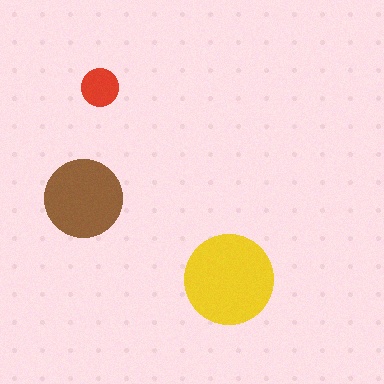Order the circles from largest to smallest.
the yellow one, the brown one, the red one.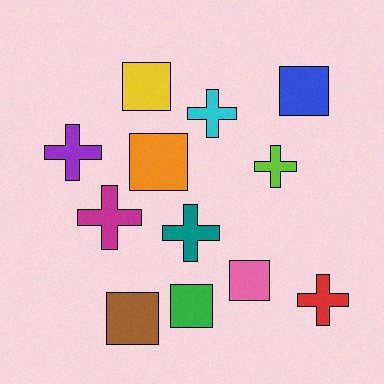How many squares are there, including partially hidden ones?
There are 6 squares.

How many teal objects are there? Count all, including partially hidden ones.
There is 1 teal object.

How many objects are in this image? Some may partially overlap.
There are 12 objects.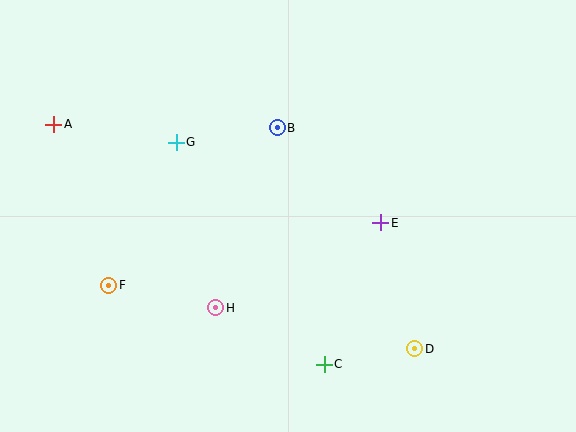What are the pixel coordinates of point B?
Point B is at (277, 128).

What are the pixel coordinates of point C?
Point C is at (324, 364).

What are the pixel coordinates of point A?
Point A is at (54, 125).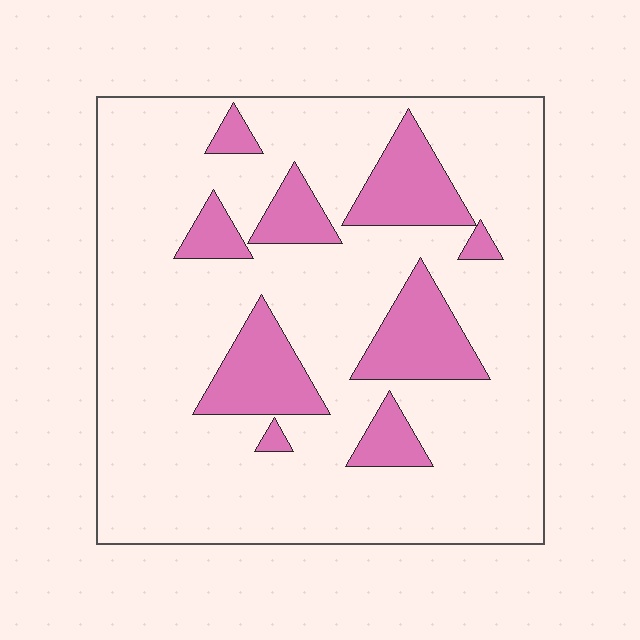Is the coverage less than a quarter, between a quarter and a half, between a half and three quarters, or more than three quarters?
Less than a quarter.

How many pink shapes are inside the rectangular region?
9.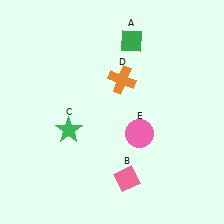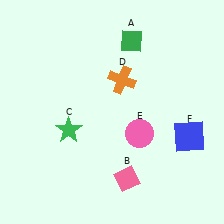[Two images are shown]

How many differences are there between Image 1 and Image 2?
There is 1 difference between the two images.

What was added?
A blue square (F) was added in Image 2.